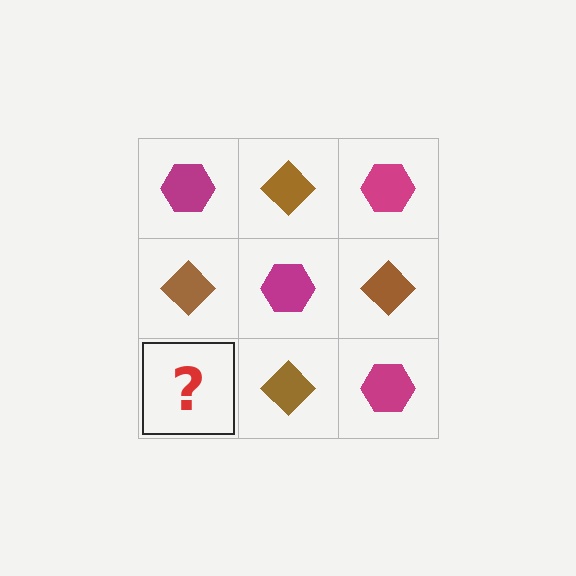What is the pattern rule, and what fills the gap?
The rule is that it alternates magenta hexagon and brown diamond in a checkerboard pattern. The gap should be filled with a magenta hexagon.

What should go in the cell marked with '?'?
The missing cell should contain a magenta hexagon.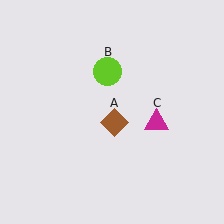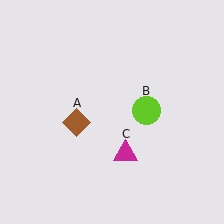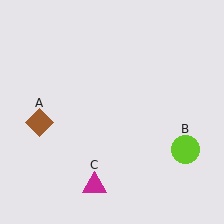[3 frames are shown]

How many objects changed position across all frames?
3 objects changed position: brown diamond (object A), lime circle (object B), magenta triangle (object C).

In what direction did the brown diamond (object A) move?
The brown diamond (object A) moved left.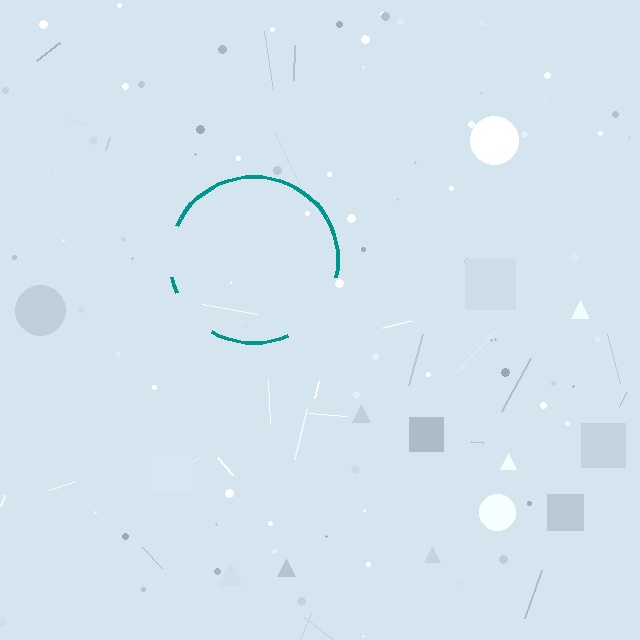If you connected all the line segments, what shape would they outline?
They would outline a circle.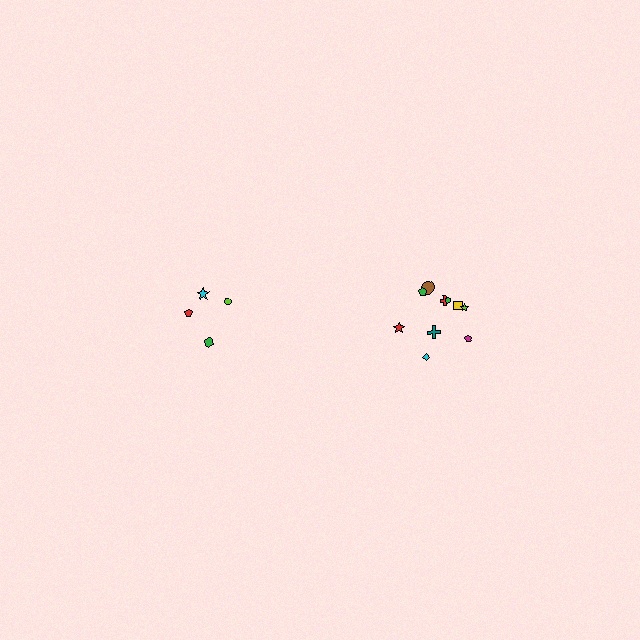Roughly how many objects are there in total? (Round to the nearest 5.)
Roughly 15 objects in total.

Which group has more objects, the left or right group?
The right group.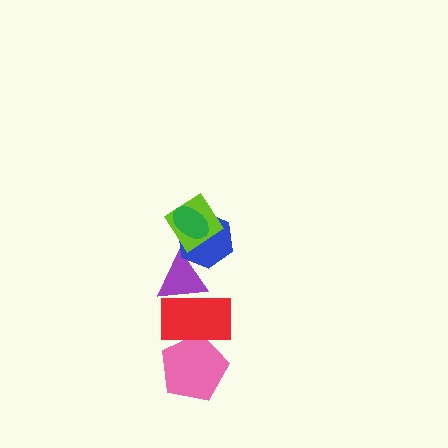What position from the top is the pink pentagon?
The pink pentagon is 6th from the top.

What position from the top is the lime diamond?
The lime diamond is 2nd from the top.